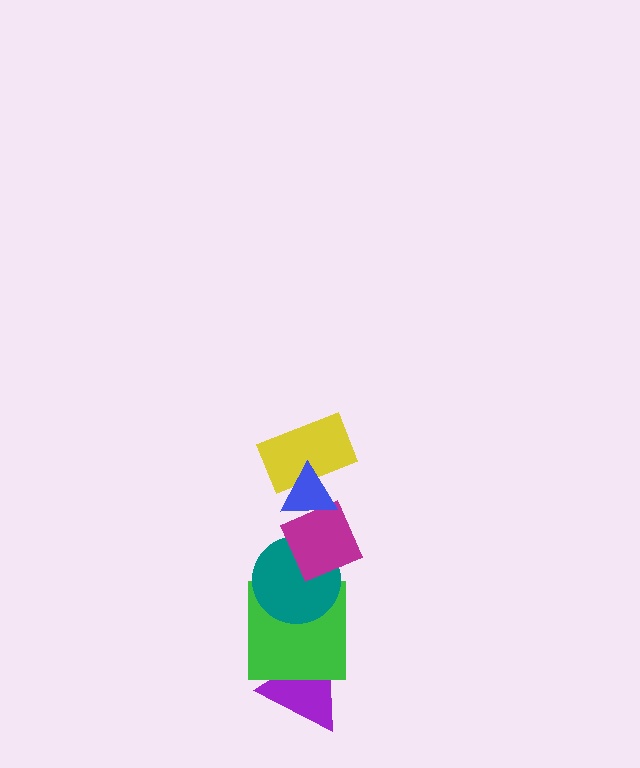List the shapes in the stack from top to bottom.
From top to bottom: the blue triangle, the yellow rectangle, the magenta diamond, the teal circle, the green square, the purple triangle.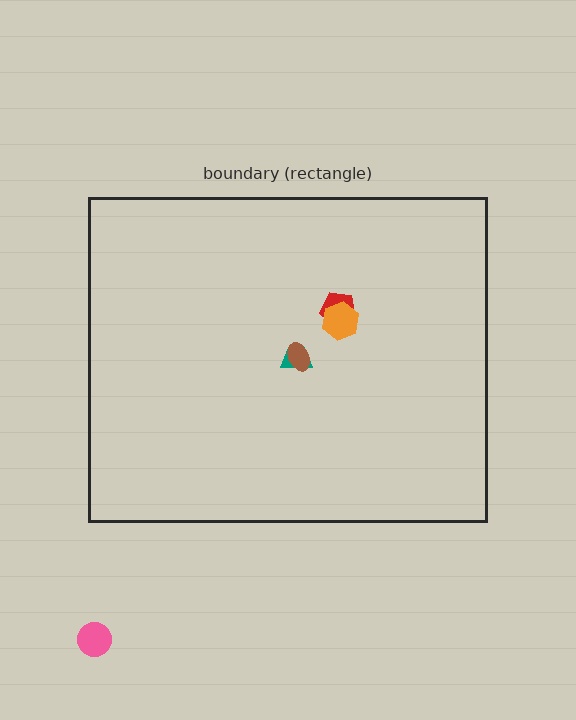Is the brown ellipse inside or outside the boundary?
Inside.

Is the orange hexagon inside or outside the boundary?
Inside.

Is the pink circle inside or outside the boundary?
Outside.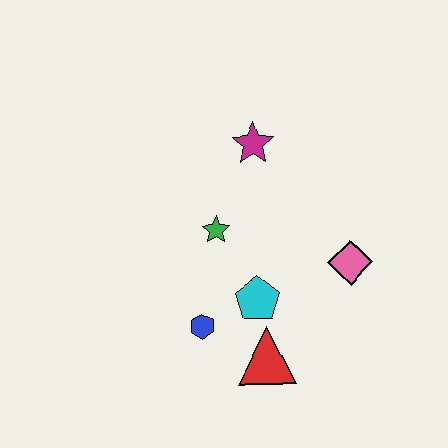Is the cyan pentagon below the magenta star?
Yes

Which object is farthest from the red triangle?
The magenta star is farthest from the red triangle.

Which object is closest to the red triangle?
The cyan pentagon is closest to the red triangle.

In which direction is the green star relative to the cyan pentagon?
The green star is above the cyan pentagon.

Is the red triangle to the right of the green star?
Yes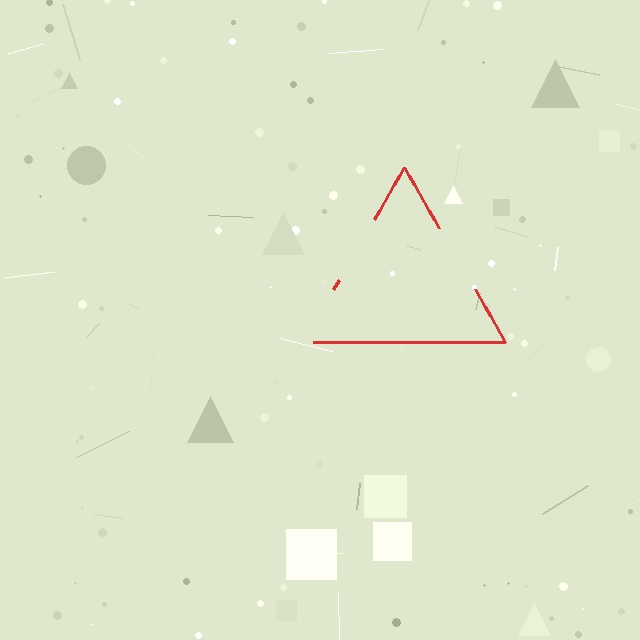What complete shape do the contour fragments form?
The contour fragments form a triangle.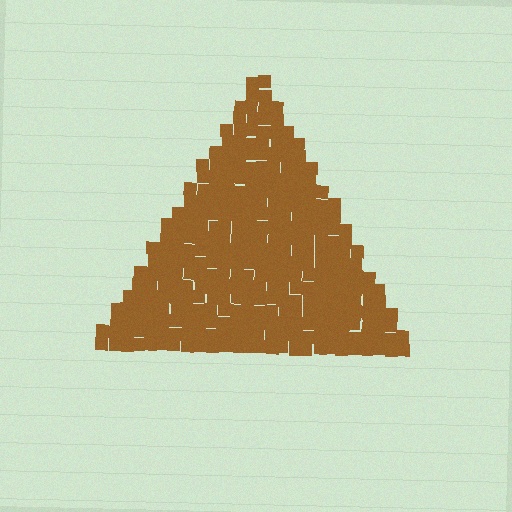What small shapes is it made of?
It is made of small squares.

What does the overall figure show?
The overall figure shows a triangle.